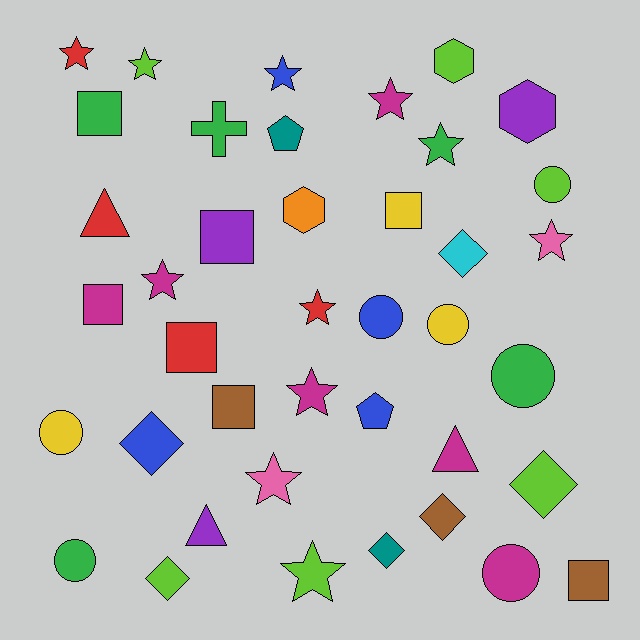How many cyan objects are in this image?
There is 1 cyan object.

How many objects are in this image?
There are 40 objects.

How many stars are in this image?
There are 11 stars.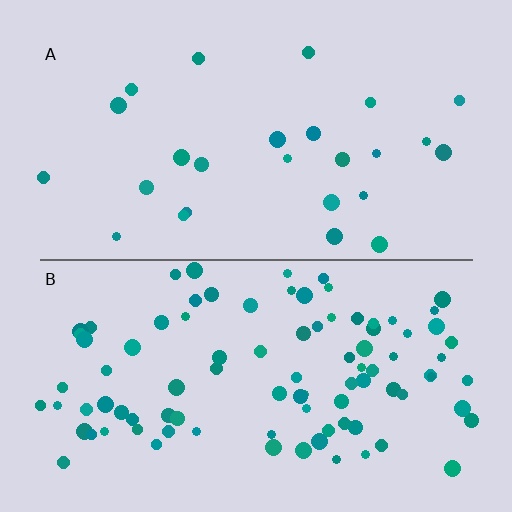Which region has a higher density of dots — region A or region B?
B (the bottom).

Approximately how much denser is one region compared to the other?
Approximately 3.6× — region B over region A.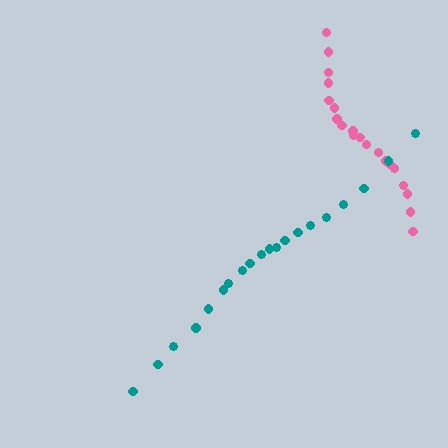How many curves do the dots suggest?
There are 2 distinct paths.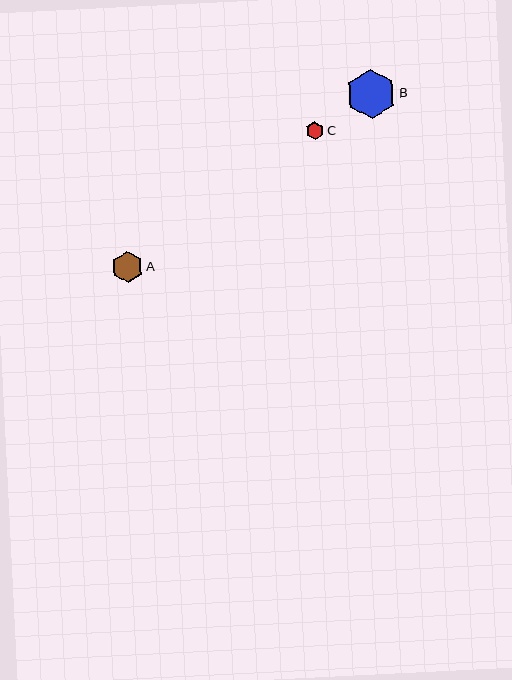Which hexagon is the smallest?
Hexagon C is the smallest with a size of approximately 18 pixels.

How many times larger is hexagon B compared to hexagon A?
Hexagon B is approximately 1.6 times the size of hexagon A.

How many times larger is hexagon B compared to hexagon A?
Hexagon B is approximately 1.6 times the size of hexagon A.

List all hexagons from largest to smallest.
From largest to smallest: B, A, C.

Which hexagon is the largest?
Hexagon B is the largest with a size of approximately 49 pixels.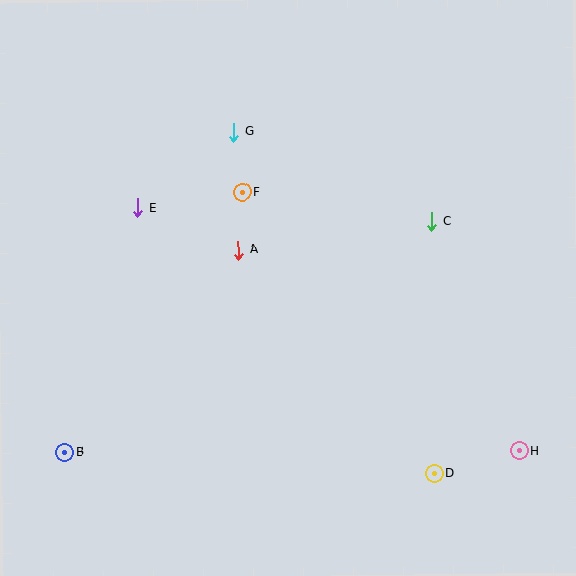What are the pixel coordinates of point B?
Point B is at (64, 452).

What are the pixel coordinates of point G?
Point G is at (234, 132).